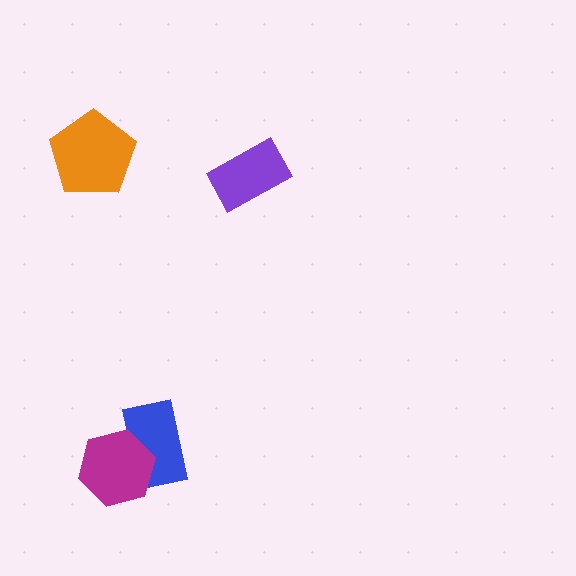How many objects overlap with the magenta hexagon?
1 object overlaps with the magenta hexagon.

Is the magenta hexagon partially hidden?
No, no other shape covers it.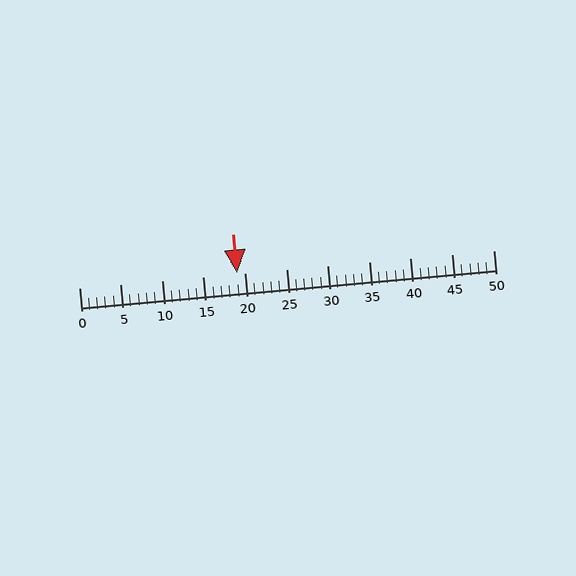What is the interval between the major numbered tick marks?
The major tick marks are spaced 5 units apart.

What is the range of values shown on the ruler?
The ruler shows values from 0 to 50.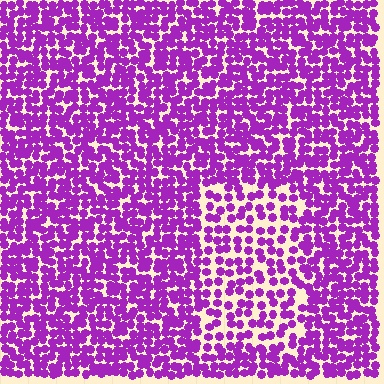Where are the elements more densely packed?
The elements are more densely packed outside the rectangle boundary.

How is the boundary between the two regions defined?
The boundary is defined by a change in element density (approximately 1.8x ratio). All elements are the same color, size, and shape.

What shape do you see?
I see a rectangle.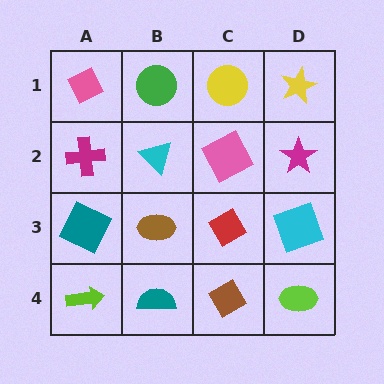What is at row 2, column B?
A cyan triangle.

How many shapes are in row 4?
4 shapes.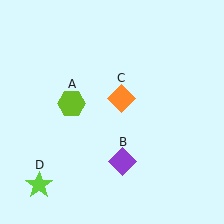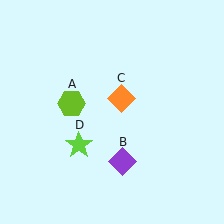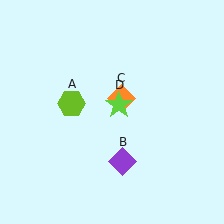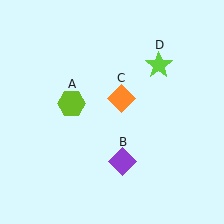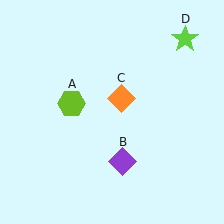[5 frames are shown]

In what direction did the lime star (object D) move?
The lime star (object D) moved up and to the right.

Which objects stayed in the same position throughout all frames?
Lime hexagon (object A) and purple diamond (object B) and orange diamond (object C) remained stationary.